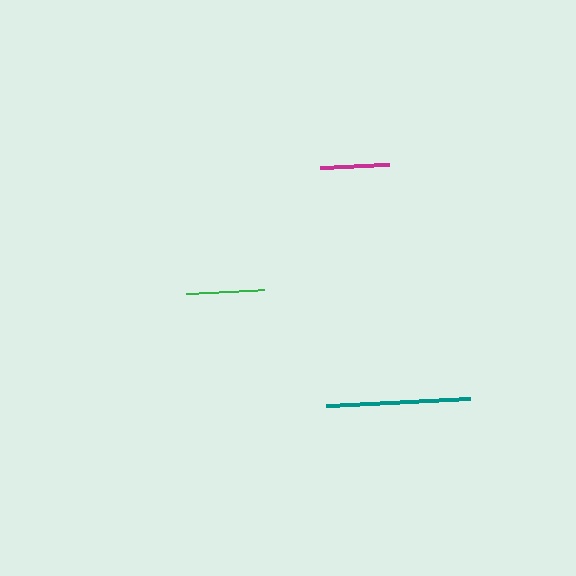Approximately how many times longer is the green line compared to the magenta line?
The green line is approximately 1.1 times the length of the magenta line.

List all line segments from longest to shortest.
From longest to shortest: teal, green, magenta.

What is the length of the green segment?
The green segment is approximately 78 pixels long.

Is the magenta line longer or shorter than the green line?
The green line is longer than the magenta line.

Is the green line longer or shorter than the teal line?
The teal line is longer than the green line.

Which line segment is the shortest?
The magenta line is the shortest at approximately 69 pixels.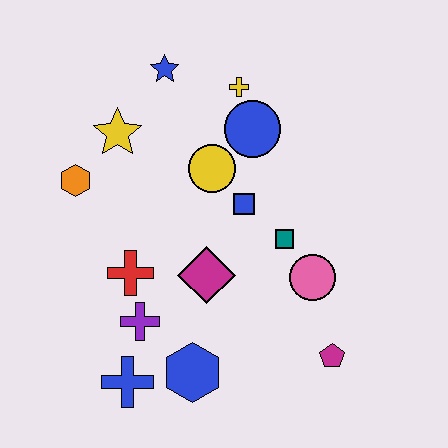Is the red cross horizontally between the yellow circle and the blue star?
No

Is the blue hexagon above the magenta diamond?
No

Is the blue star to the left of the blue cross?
No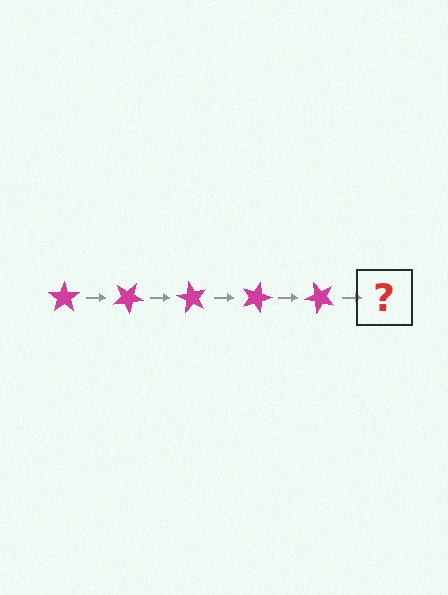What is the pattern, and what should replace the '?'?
The pattern is that the star rotates 30 degrees each step. The '?' should be a magenta star rotated 150 degrees.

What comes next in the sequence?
The next element should be a magenta star rotated 150 degrees.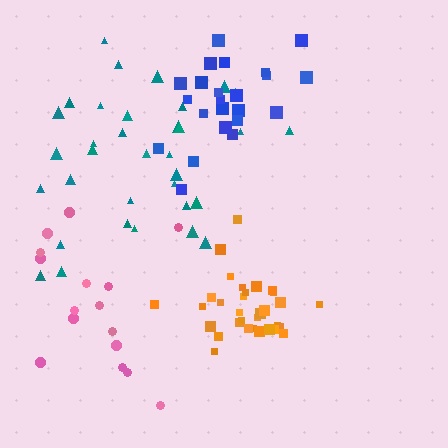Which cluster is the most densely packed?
Orange.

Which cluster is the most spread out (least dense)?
Pink.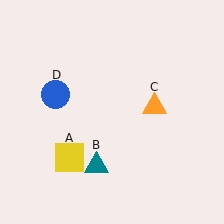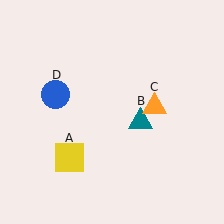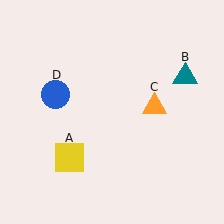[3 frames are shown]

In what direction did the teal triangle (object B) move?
The teal triangle (object B) moved up and to the right.